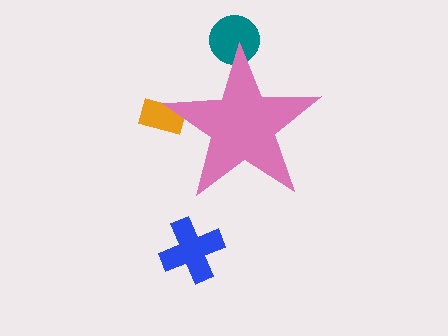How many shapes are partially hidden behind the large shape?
2 shapes are partially hidden.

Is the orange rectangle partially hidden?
Yes, the orange rectangle is partially hidden behind the pink star.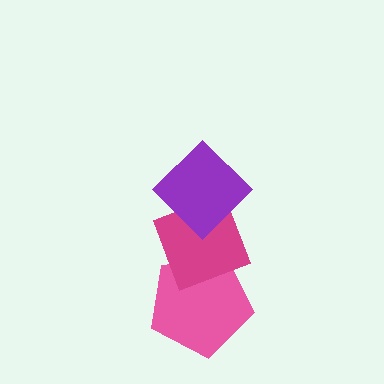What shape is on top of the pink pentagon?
The magenta diamond is on top of the pink pentagon.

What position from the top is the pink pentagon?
The pink pentagon is 3rd from the top.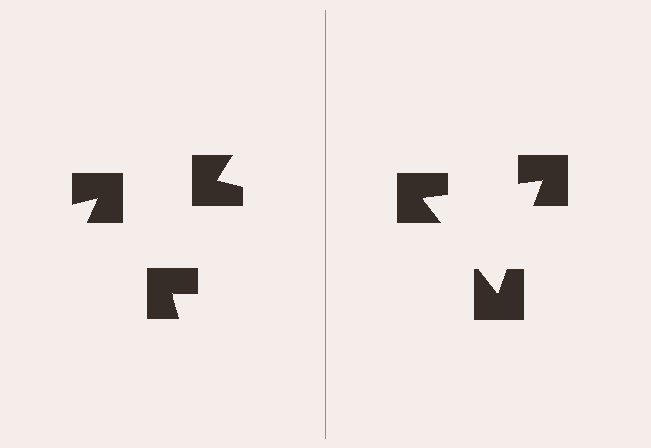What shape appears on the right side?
An illusory triangle.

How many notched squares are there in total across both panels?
6 — 3 on each side.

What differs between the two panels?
The notched squares are positioned identically on both sides; only the wedge orientations differ. On the right they align to a triangle; on the left they are misaligned.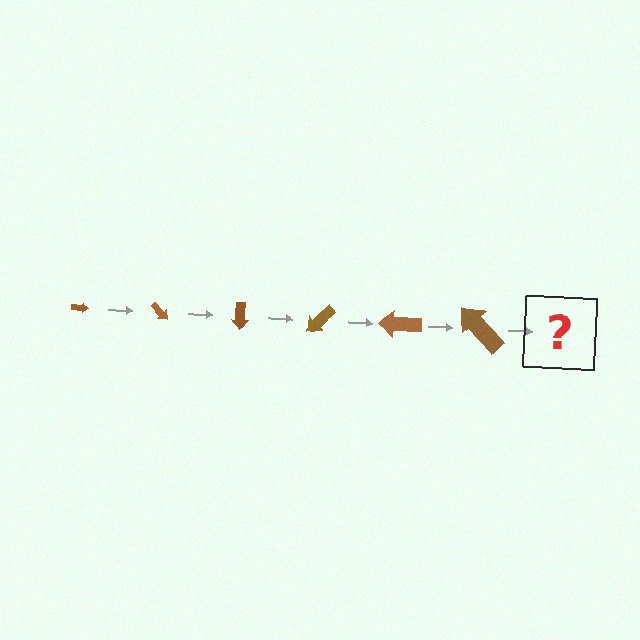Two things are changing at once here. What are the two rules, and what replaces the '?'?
The two rules are that the arrow grows larger each step and it rotates 45 degrees each step. The '?' should be an arrow, larger than the previous one and rotated 270 degrees from the start.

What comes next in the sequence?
The next element should be an arrow, larger than the previous one and rotated 270 degrees from the start.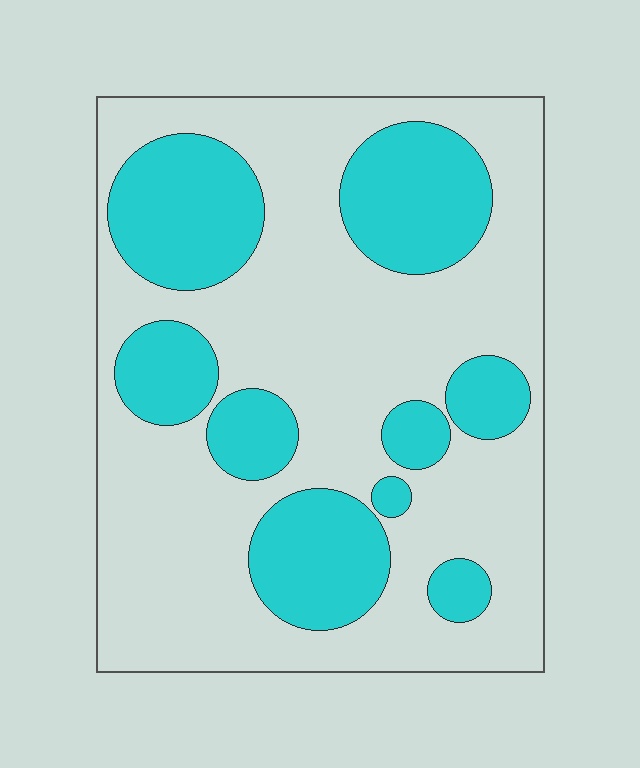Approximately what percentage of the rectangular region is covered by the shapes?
Approximately 30%.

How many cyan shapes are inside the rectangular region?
9.